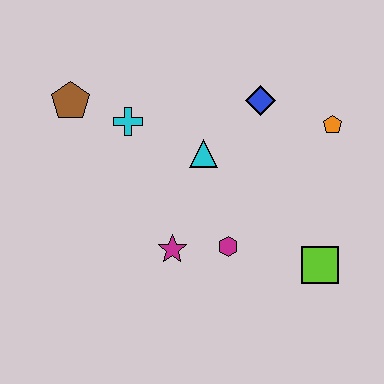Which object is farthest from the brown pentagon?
The lime square is farthest from the brown pentagon.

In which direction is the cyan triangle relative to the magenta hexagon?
The cyan triangle is above the magenta hexagon.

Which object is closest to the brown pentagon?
The cyan cross is closest to the brown pentagon.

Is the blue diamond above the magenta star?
Yes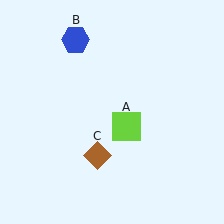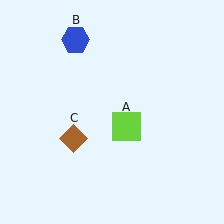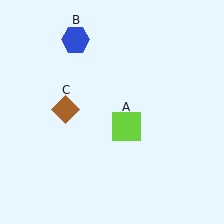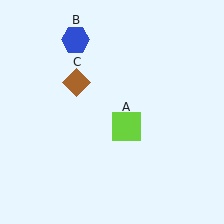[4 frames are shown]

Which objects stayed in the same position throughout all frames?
Lime square (object A) and blue hexagon (object B) remained stationary.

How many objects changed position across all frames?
1 object changed position: brown diamond (object C).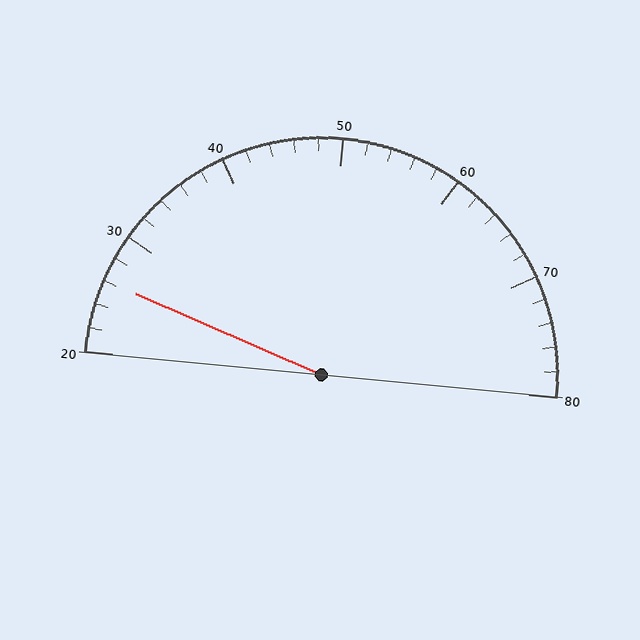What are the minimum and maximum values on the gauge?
The gauge ranges from 20 to 80.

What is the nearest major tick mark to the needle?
The nearest major tick mark is 30.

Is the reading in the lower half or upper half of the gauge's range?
The reading is in the lower half of the range (20 to 80).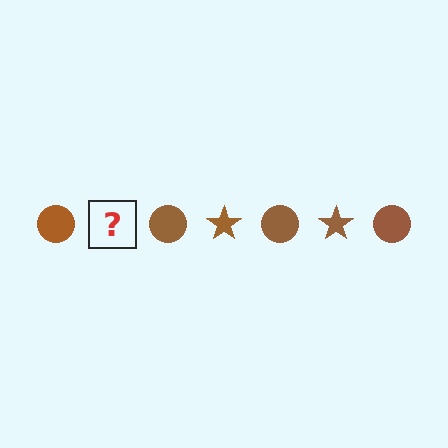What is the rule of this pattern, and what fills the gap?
The rule is that the pattern cycles through circle, star shapes in brown. The gap should be filled with a brown star.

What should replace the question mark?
The question mark should be replaced with a brown star.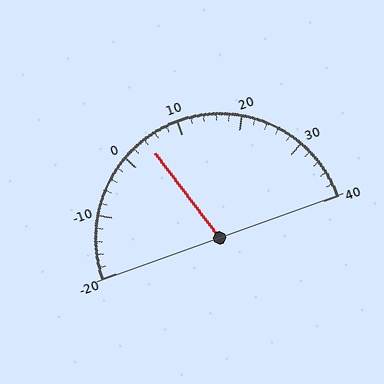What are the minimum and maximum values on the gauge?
The gauge ranges from -20 to 40.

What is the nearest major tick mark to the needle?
The nearest major tick mark is 0.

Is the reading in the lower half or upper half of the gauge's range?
The reading is in the lower half of the range (-20 to 40).